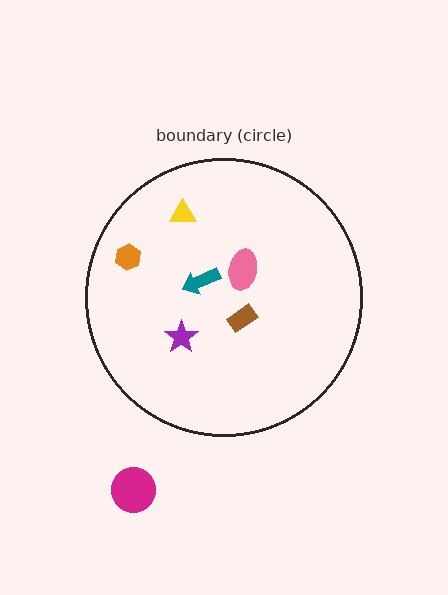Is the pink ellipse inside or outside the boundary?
Inside.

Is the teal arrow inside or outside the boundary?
Inside.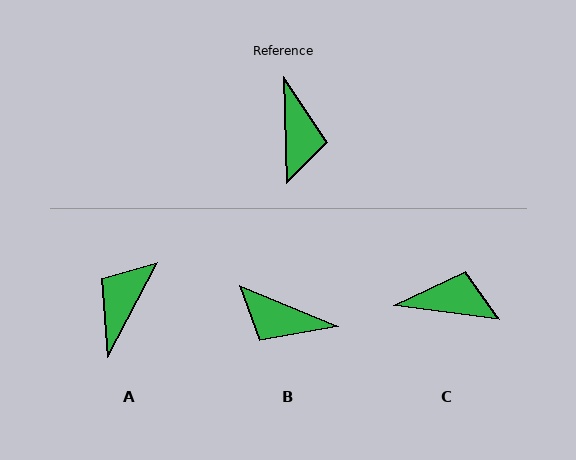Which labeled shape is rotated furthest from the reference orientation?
A, about 150 degrees away.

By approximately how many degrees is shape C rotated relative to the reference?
Approximately 81 degrees counter-clockwise.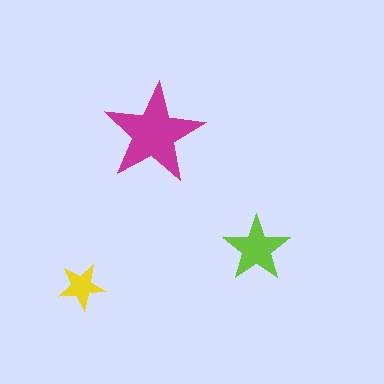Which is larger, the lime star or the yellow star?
The lime one.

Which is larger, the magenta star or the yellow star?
The magenta one.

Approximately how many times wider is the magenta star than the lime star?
About 1.5 times wider.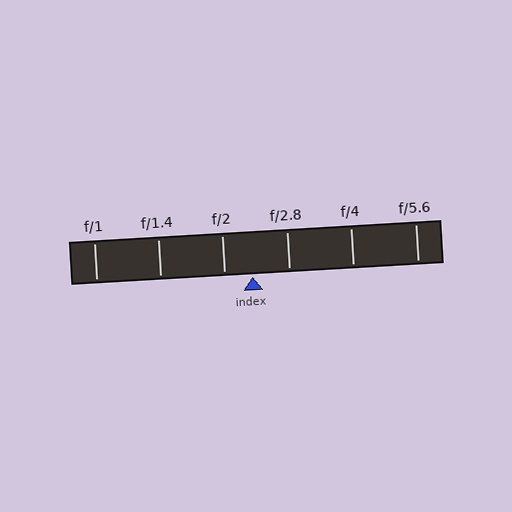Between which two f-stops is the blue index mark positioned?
The index mark is between f/2 and f/2.8.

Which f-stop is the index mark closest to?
The index mark is closest to f/2.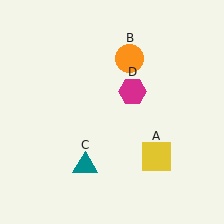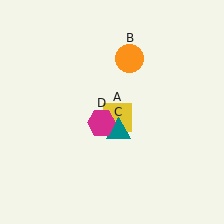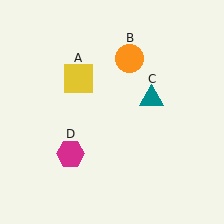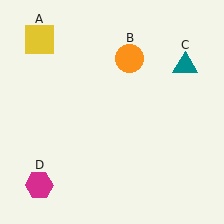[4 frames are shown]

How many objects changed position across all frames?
3 objects changed position: yellow square (object A), teal triangle (object C), magenta hexagon (object D).